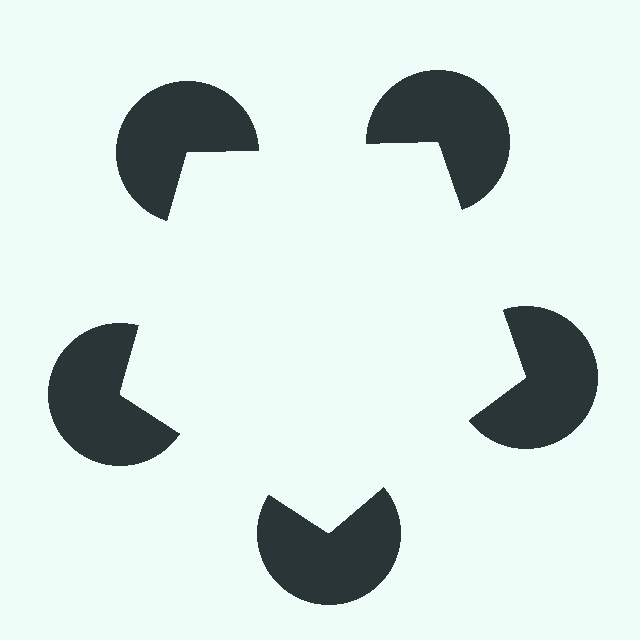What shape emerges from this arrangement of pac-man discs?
An illusory pentagon — its edges are inferred from the aligned wedge cuts in the pac-man discs, not physically drawn.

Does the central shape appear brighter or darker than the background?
It typically appears slightly brighter than the background, even though no actual brightness change is drawn.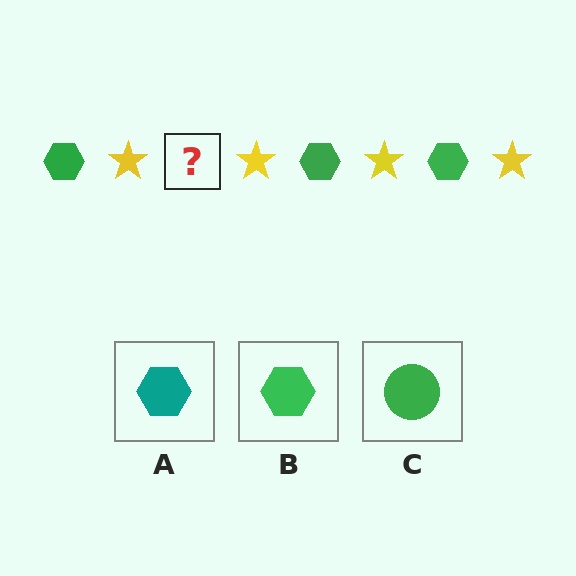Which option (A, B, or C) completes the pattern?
B.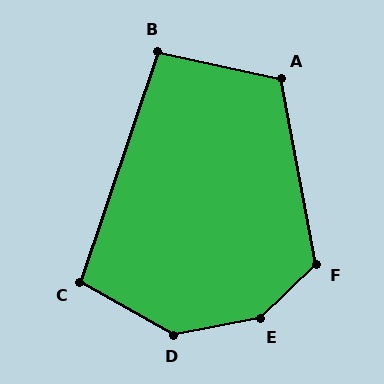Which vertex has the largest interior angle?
E, at approximately 146 degrees.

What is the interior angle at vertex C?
Approximately 101 degrees (obtuse).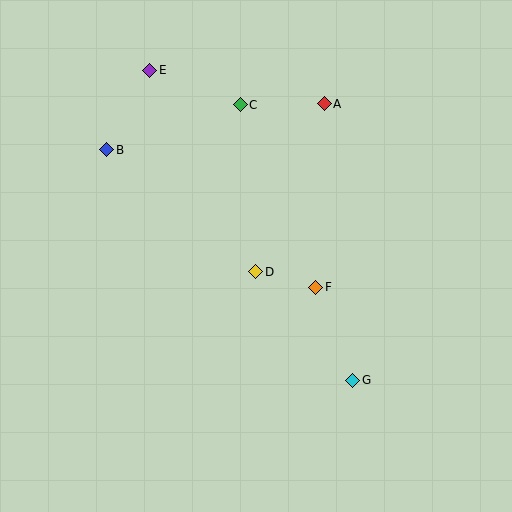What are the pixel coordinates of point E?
Point E is at (150, 70).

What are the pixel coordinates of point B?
Point B is at (107, 150).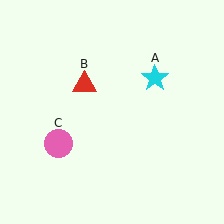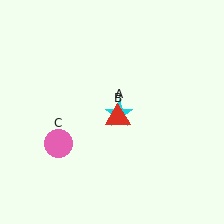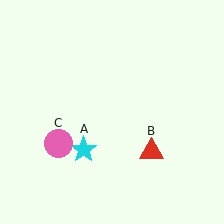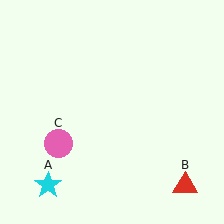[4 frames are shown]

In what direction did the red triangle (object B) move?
The red triangle (object B) moved down and to the right.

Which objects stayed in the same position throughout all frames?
Pink circle (object C) remained stationary.